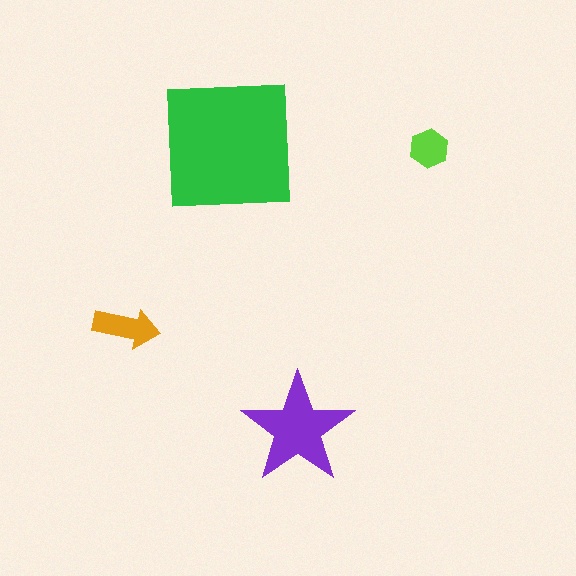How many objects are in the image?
There are 4 objects in the image.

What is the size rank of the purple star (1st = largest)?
2nd.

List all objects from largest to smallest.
The green square, the purple star, the orange arrow, the lime hexagon.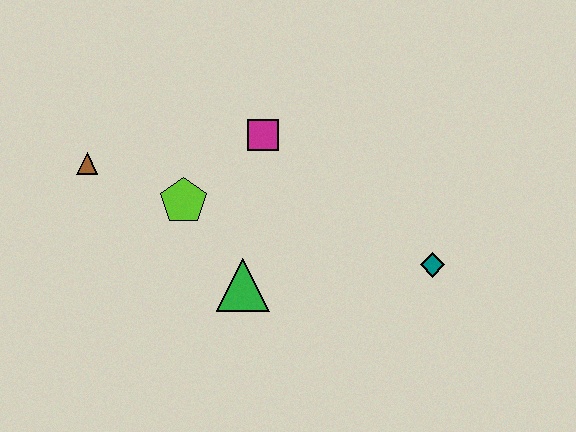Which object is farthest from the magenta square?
The teal diamond is farthest from the magenta square.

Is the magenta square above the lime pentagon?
Yes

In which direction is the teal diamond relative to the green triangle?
The teal diamond is to the right of the green triangle.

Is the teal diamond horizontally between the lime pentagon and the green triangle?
No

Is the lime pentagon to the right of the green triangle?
No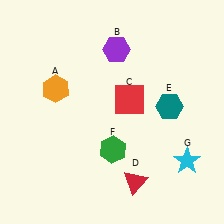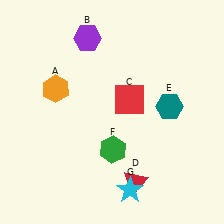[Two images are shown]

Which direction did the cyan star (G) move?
The cyan star (G) moved left.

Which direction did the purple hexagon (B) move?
The purple hexagon (B) moved left.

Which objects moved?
The objects that moved are: the purple hexagon (B), the cyan star (G).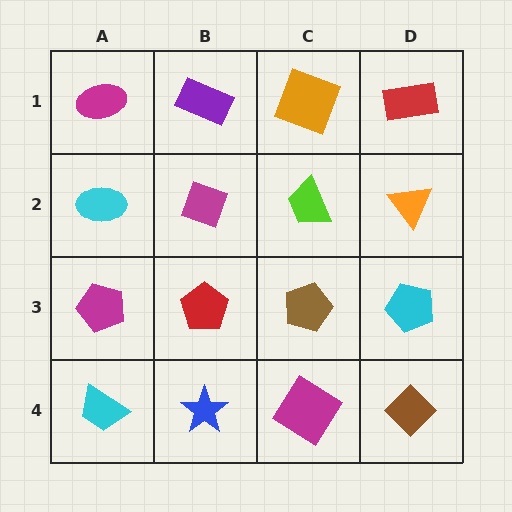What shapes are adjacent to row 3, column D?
An orange triangle (row 2, column D), a brown diamond (row 4, column D), a brown pentagon (row 3, column C).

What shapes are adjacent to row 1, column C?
A lime trapezoid (row 2, column C), a purple rectangle (row 1, column B), a red rectangle (row 1, column D).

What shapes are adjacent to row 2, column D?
A red rectangle (row 1, column D), a cyan pentagon (row 3, column D), a lime trapezoid (row 2, column C).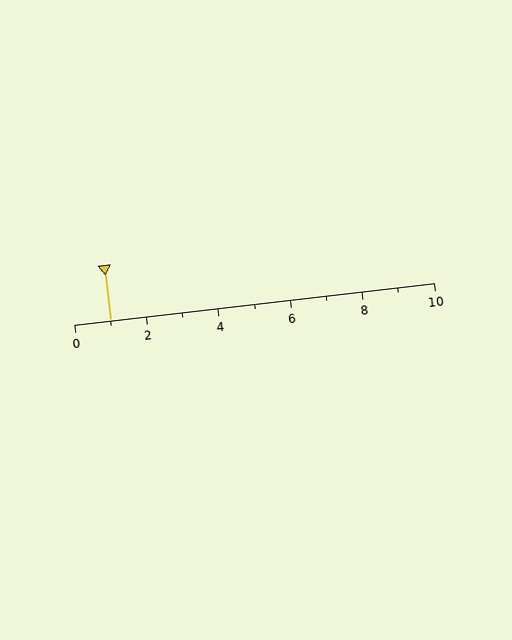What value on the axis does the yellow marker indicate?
The marker indicates approximately 1.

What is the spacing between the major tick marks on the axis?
The major ticks are spaced 2 apart.